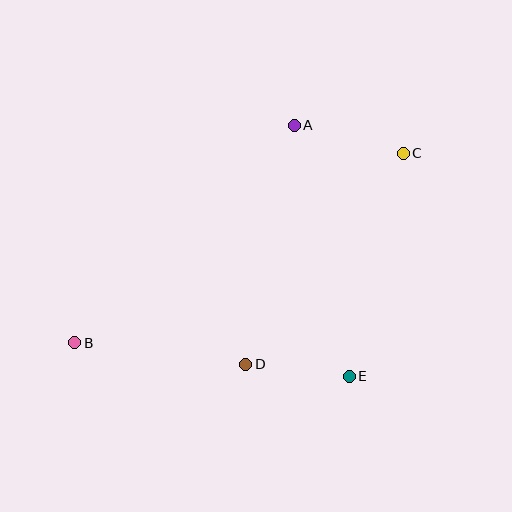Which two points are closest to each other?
Points D and E are closest to each other.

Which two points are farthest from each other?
Points B and C are farthest from each other.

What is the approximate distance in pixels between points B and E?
The distance between B and E is approximately 276 pixels.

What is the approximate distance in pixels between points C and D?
The distance between C and D is approximately 263 pixels.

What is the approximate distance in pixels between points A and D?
The distance between A and D is approximately 244 pixels.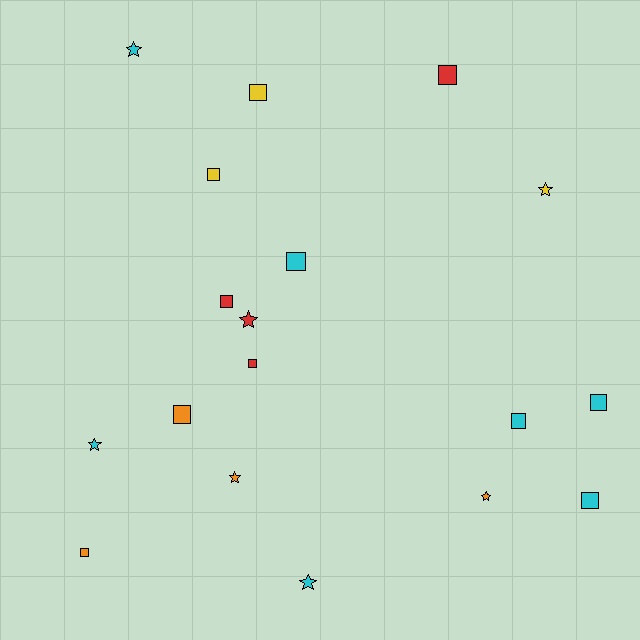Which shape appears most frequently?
Square, with 11 objects.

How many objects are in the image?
There are 18 objects.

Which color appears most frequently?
Cyan, with 7 objects.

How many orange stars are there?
There are 2 orange stars.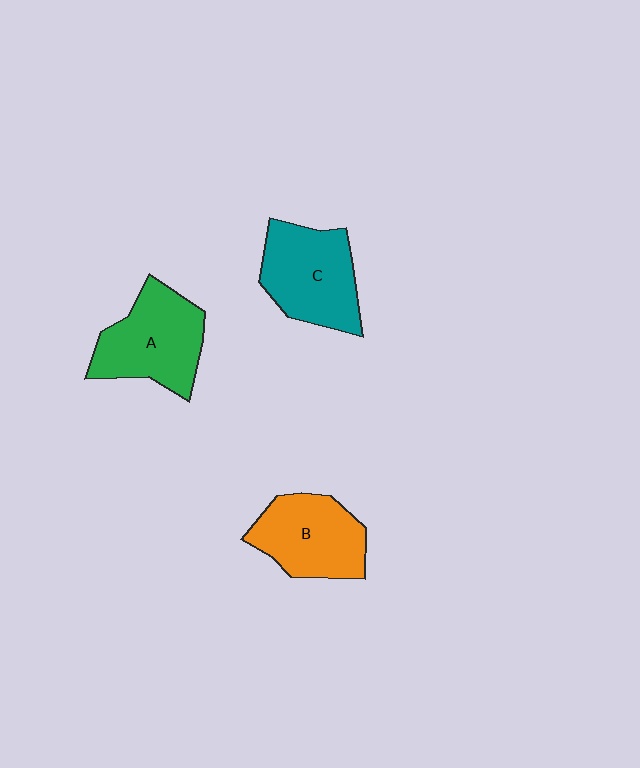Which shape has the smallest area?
Shape B (orange).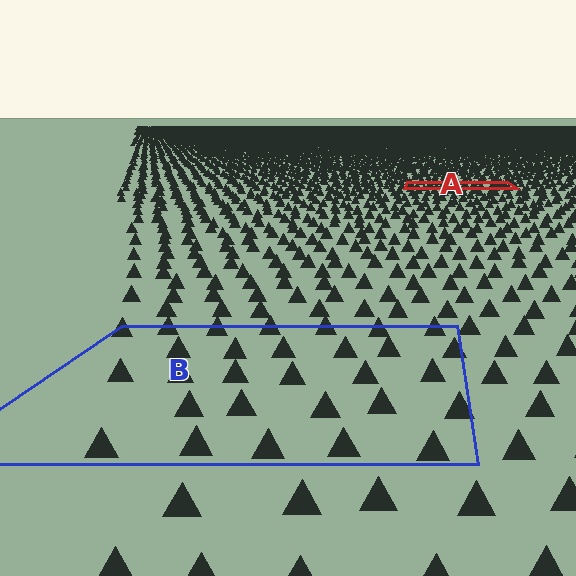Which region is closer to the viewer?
Region B is closer. The texture elements there are larger and more spread out.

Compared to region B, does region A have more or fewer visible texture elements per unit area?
Region A has more texture elements per unit area — they are packed more densely because it is farther away.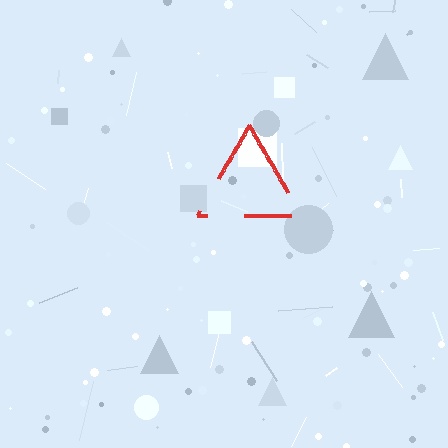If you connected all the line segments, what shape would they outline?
They would outline a triangle.